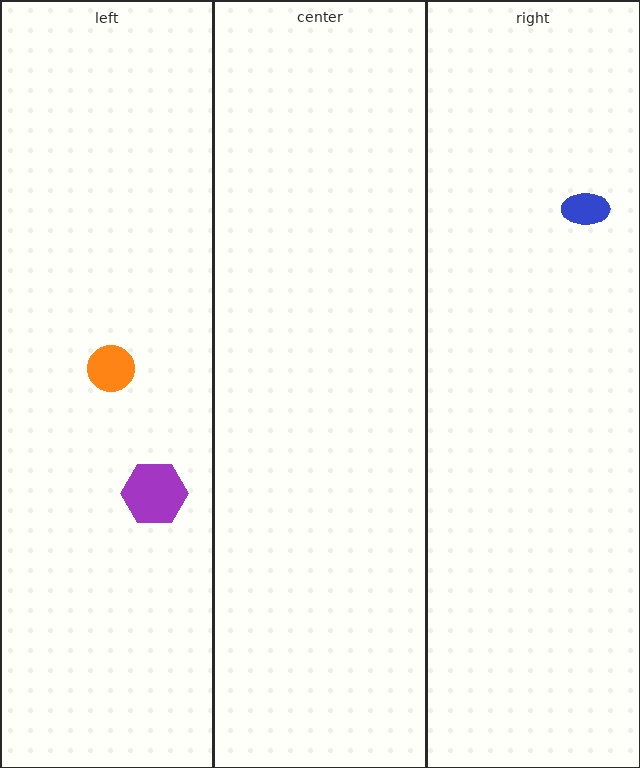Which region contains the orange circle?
The left region.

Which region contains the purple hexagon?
The left region.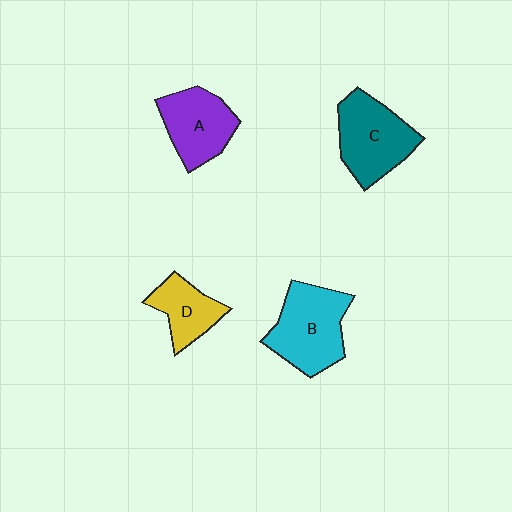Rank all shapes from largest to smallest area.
From largest to smallest: B (cyan), C (teal), A (purple), D (yellow).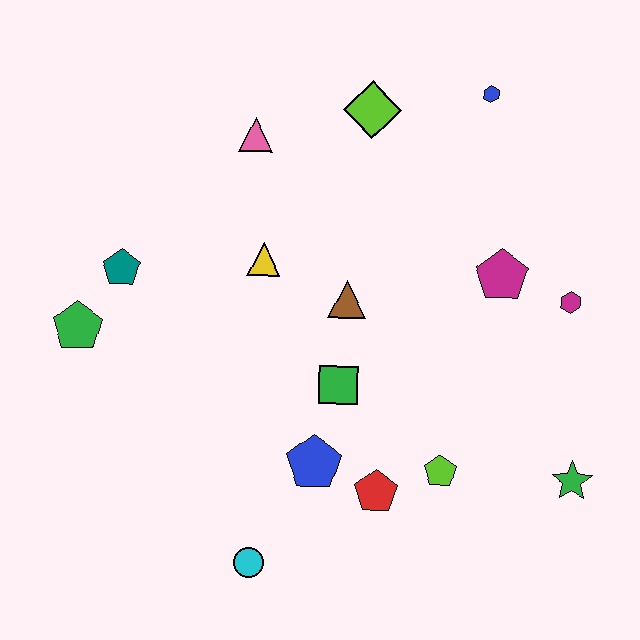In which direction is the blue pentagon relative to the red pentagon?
The blue pentagon is to the left of the red pentagon.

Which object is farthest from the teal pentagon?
The green star is farthest from the teal pentagon.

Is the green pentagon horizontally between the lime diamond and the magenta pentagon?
No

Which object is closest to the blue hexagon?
The lime diamond is closest to the blue hexagon.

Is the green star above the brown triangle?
No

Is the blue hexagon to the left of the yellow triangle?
No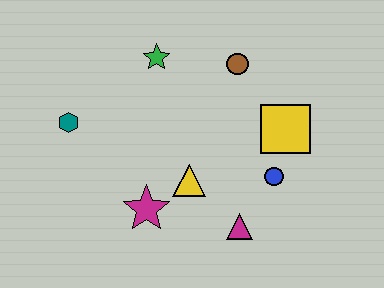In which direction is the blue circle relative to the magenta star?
The blue circle is to the right of the magenta star.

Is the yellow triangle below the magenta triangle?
No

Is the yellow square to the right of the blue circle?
Yes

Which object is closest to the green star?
The brown circle is closest to the green star.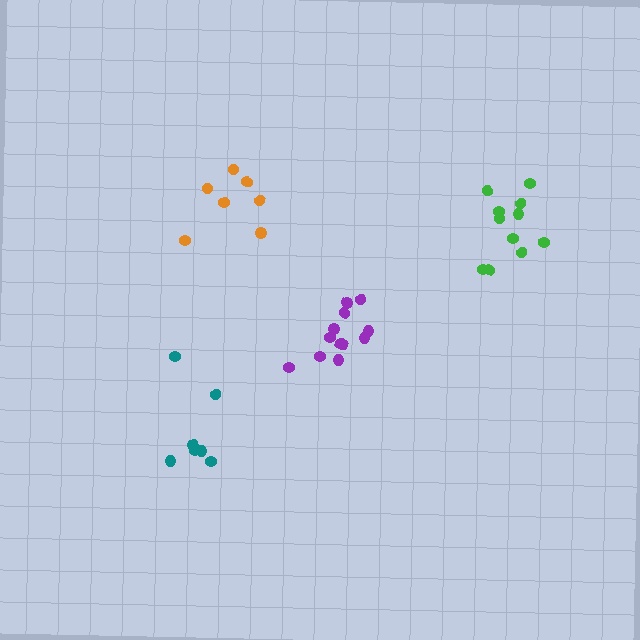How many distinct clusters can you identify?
There are 4 distinct clusters.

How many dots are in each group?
Group 1: 11 dots, Group 2: 12 dots, Group 3: 7 dots, Group 4: 7 dots (37 total).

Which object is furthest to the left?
The teal cluster is leftmost.